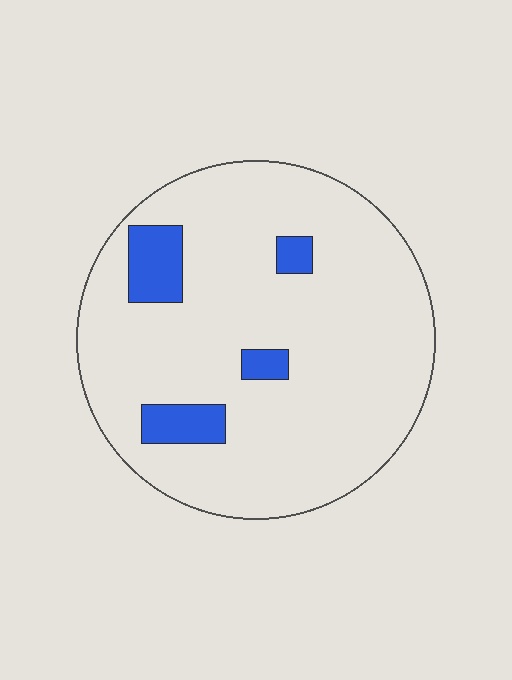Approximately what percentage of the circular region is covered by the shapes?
Approximately 10%.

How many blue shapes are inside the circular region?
4.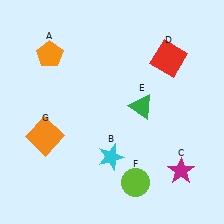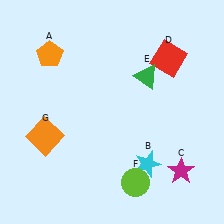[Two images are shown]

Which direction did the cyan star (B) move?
The cyan star (B) moved right.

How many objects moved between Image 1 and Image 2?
2 objects moved between the two images.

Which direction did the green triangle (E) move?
The green triangle (E) moved up.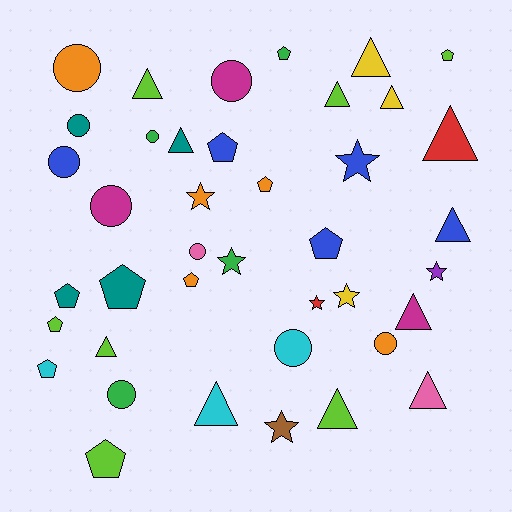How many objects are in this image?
There are 40 objects.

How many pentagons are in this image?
There are 11 pentagons.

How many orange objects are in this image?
There are 5 orange objects.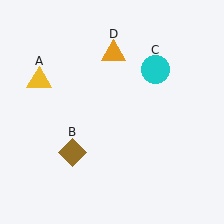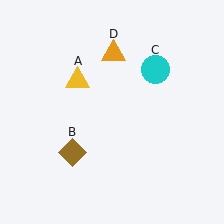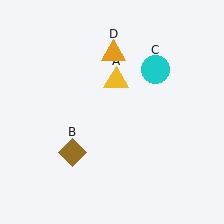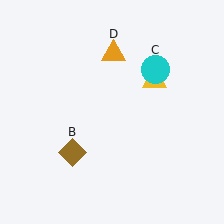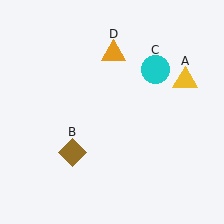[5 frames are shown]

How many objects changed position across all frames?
1 object changed position: yellow triangle (object A).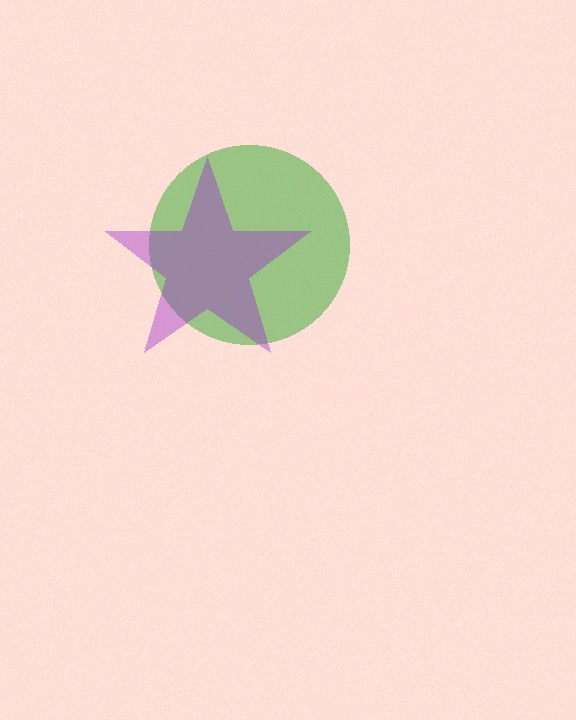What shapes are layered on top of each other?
The layered shapes are: a green circle, a purple star.